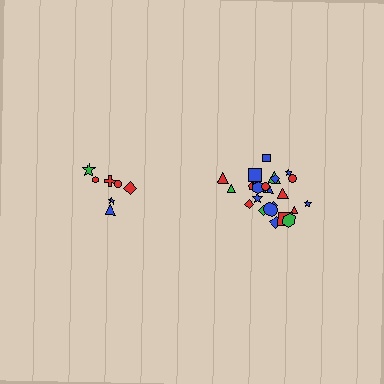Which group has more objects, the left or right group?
The right group.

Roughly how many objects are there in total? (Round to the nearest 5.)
Roughly 30 objects in total.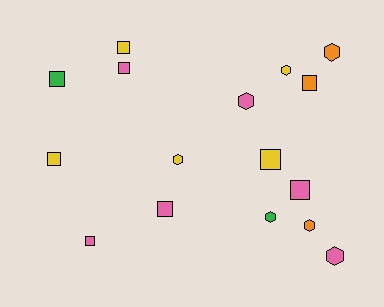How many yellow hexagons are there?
There are 2 yellow hexagons.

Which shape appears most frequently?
Square, with 9 objects.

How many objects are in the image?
There are 16 objects.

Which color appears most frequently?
Pink, with 6 objects.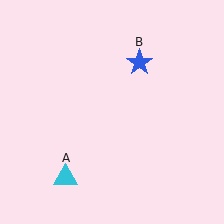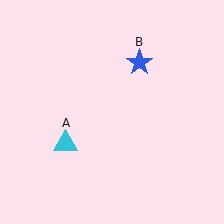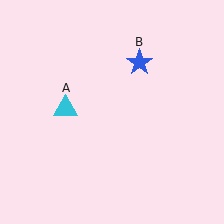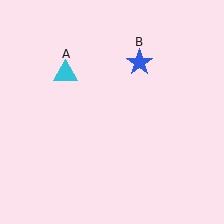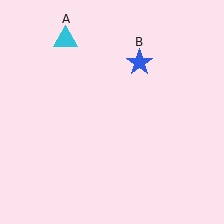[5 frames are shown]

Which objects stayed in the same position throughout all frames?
Blue star (object B) remained stationary.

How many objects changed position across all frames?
1 object changed position: cyan triangle (object A).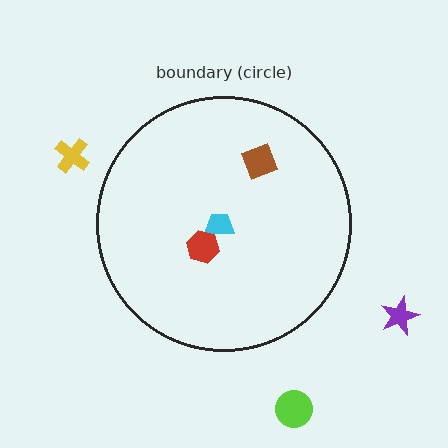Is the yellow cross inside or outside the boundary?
Outside.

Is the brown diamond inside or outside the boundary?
Inside.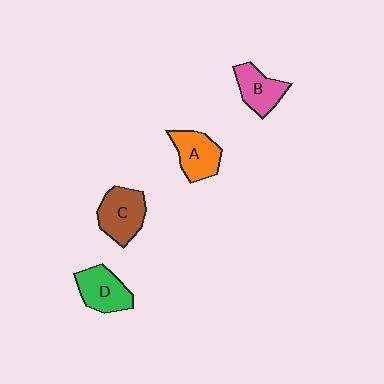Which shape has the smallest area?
Shape B (pink).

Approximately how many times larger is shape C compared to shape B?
Approximately 1.2 times.